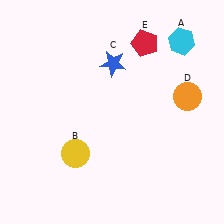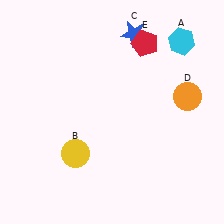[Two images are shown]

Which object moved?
The blue star (C) moved up.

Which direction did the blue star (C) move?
The blue star (C) moved up.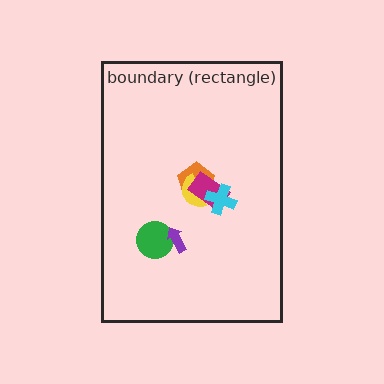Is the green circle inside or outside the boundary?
Inside.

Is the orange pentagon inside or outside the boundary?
Inside.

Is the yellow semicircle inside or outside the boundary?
Inside.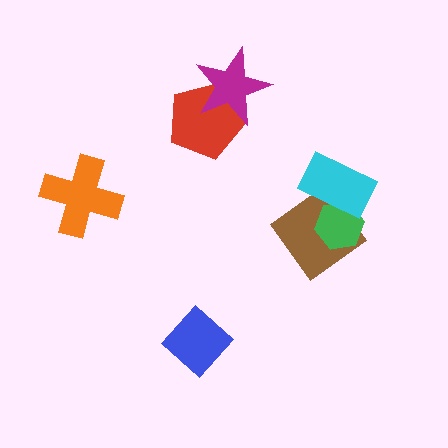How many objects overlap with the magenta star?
1 object overlaps with the magenta star.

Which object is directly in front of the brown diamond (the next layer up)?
The green hexagon is directly in front of the brown diamond.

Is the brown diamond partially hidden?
Yes, it is partially covered by another shape.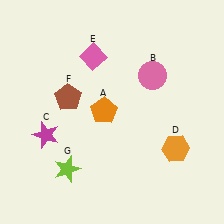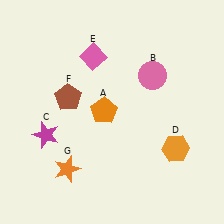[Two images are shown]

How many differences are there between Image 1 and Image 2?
There is 1 difference between the two images.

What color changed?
The star (G) changed from lime in Image 1 to orange in Image 2.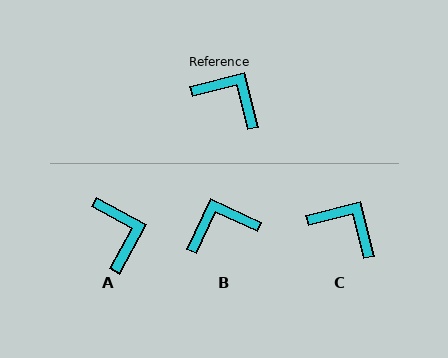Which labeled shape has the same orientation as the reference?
C.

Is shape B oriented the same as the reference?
No, it is off by about 51 degrees.